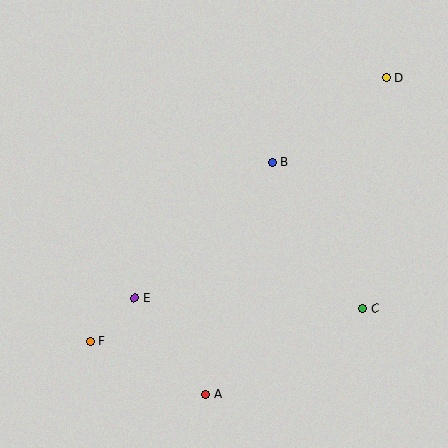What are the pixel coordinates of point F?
Point F is at (90, 342).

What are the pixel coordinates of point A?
Point A is at (205, 395).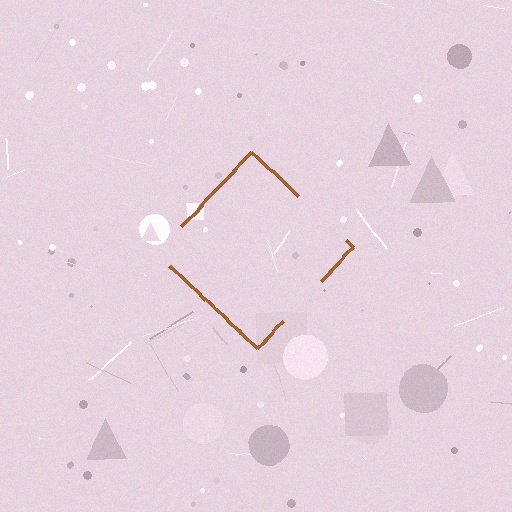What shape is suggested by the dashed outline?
The dashed outline suggests a diamond.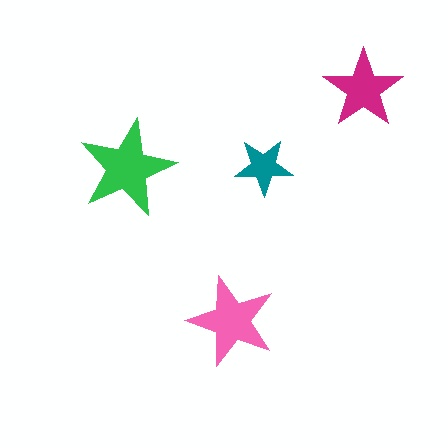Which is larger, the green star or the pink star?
The green one.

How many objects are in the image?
There are 4 objects in the image.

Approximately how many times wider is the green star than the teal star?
About 1.5 times wider.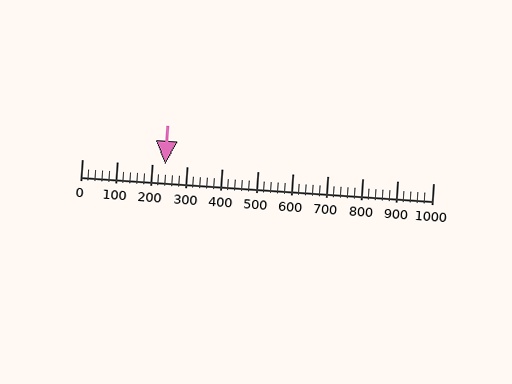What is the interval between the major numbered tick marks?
The major tick marks are spaced 100 units apart.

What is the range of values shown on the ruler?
The ruler shows values from 0 to 1000.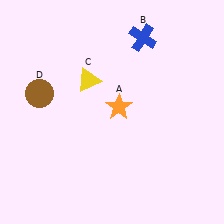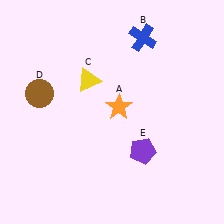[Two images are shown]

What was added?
A purple pentagon (E) was added in Image 2.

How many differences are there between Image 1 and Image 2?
There is 1 difference between the two images.